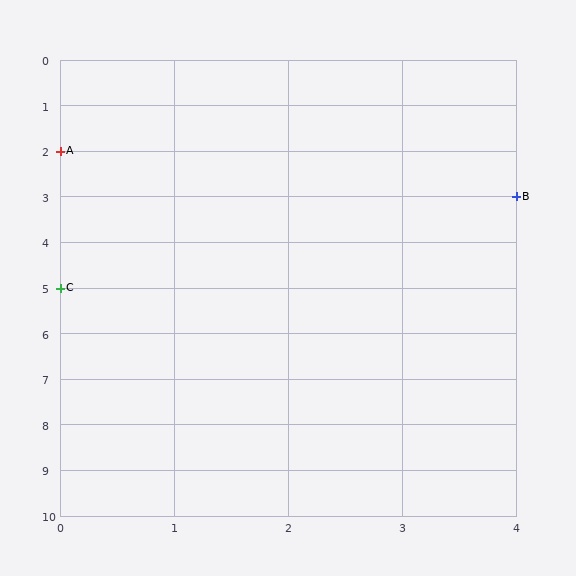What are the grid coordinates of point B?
Point B is at grid coordinates (4, 3).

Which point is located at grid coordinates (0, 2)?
Point A is at (0, 2).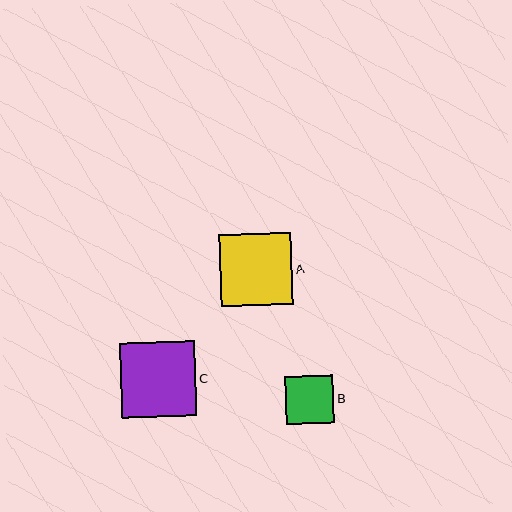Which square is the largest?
Square C is the largest with a size of approximately 75 pixels.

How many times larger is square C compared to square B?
Square C is approximately 1.6 times the size of square B.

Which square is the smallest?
Square B is the smallest with a size of approximately 48 pixels.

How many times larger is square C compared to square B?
Square C is approximately 1.6 times the size of square B.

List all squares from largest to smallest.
From largest to smallest: C, A, B.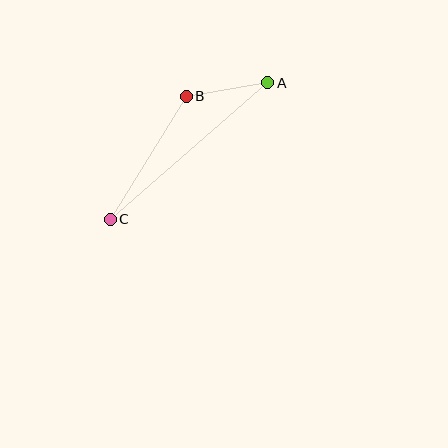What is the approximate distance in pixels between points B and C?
The distance between B and C is approximately 145 pixels.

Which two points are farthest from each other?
Points A and C are farthest from each other.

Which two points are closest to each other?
Points A and B are closest to each other.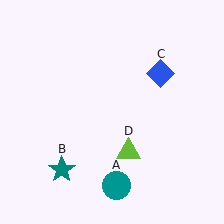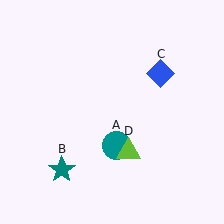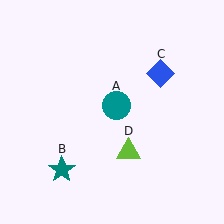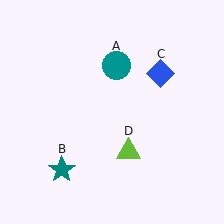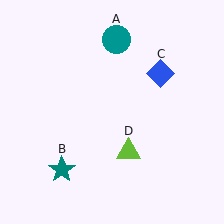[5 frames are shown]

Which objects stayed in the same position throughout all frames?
Teal star (object B) and blue diamond (object C) and lime triangle (object D) remained stationary.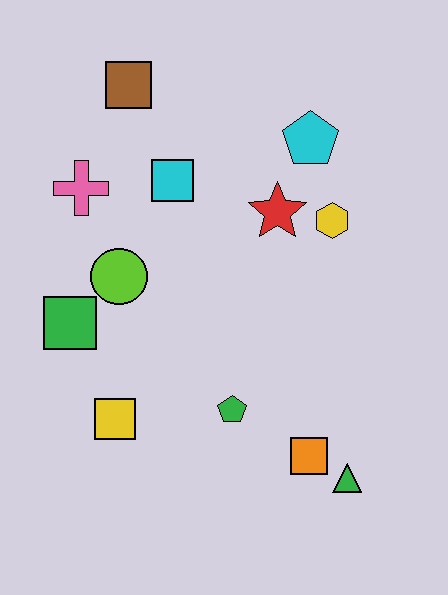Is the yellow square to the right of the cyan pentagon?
No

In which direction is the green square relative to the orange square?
The green square is to the left of the orange square.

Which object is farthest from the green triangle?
The brown square is farthest from the green triangle.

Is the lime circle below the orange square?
No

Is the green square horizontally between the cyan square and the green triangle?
No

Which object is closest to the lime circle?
The green square is closest to the lime circle.